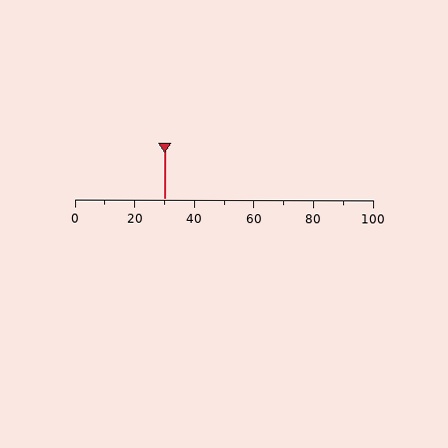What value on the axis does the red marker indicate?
The marker indicates approximately 30.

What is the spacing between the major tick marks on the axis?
The major ticks are spaced 20 apart.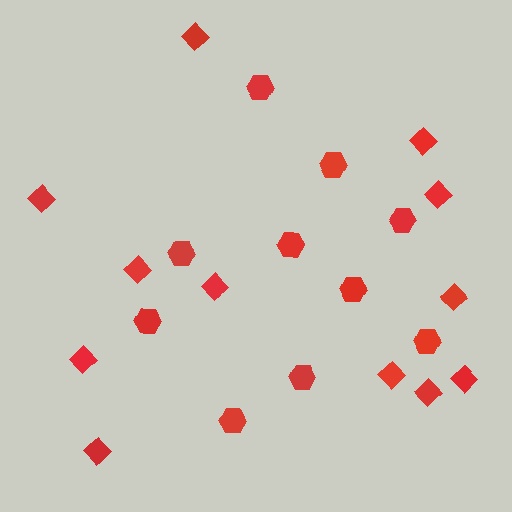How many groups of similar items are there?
There are 2 groups: one group of hexagons (10) and one group of diamonds (12).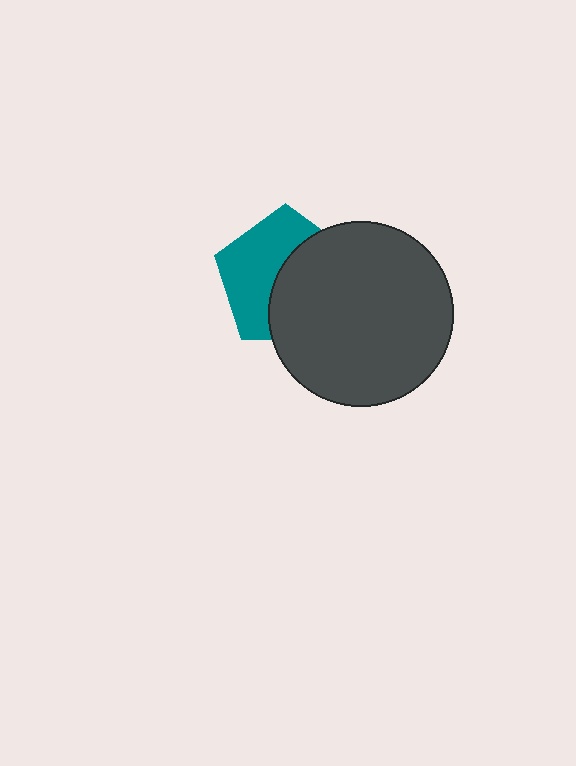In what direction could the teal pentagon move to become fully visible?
The teal pentagon could move left. That would shift it out from behind the dark gray circle entirely.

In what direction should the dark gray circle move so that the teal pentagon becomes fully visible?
The dark gray circle should move right. That is the shortest direction to clear the overlap and leave the teal pentagon fully visible.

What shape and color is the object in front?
The object in front is a dark gray circle.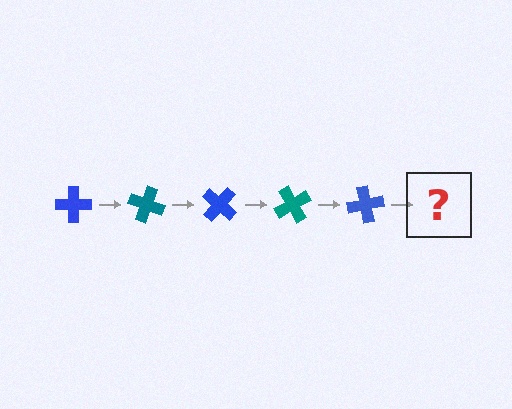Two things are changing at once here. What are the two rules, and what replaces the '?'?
The two rules are that it rotates 20 degrees each step and the color cycles through blue and teal. The '?' should be a teal cross, rotated 100 degrees from the start.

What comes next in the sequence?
The next element should be a teal cross, rotated 100 degrees from the start.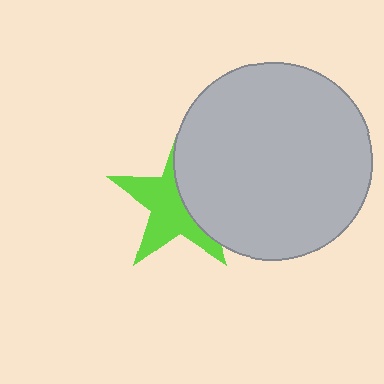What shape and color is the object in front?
The object in front is a light gray circle.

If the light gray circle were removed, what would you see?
You would see the complete lime star.